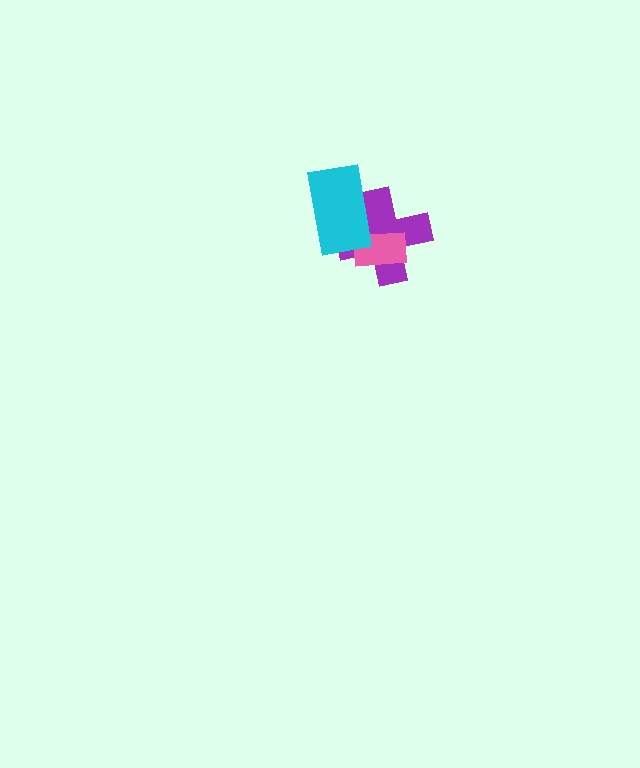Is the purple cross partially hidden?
Yes, it is partially covered by another shape.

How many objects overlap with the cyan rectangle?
2 objects overlap with the cyan rectangle.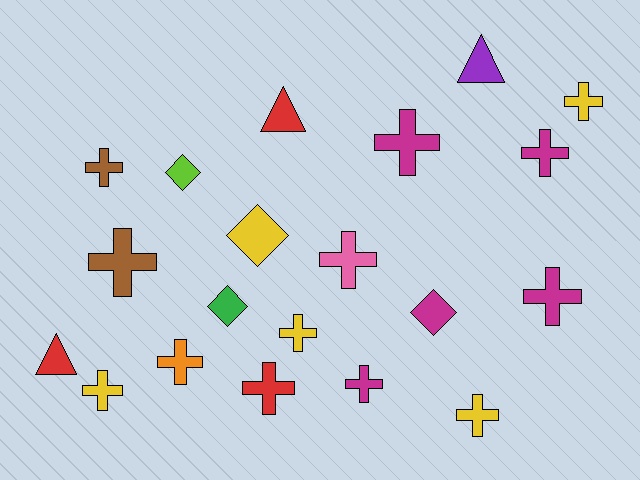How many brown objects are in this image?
There are 2 brown objects.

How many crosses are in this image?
There are 13 crosses.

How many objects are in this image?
There are 20 objects.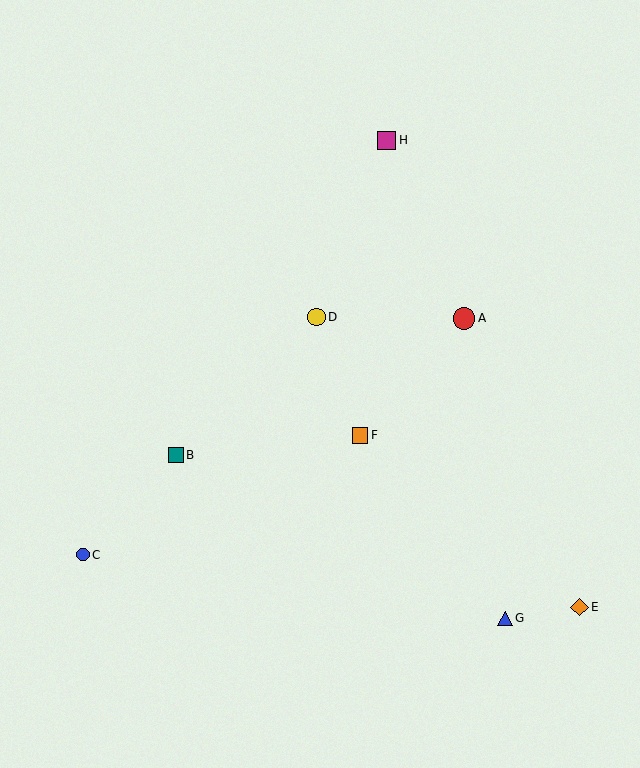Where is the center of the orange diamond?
The center of the orange diamond is at (579, 607).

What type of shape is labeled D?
Shape D is a yellow circle.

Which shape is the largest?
The red circle (labeled A) is the largest.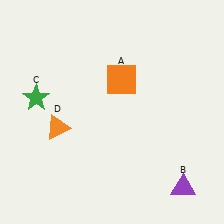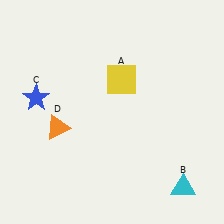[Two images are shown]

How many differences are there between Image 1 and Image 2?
There are 3 differences between the two images.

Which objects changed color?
A changed from orange to yellow. B changed from purple to cyan. C changed from green to blue.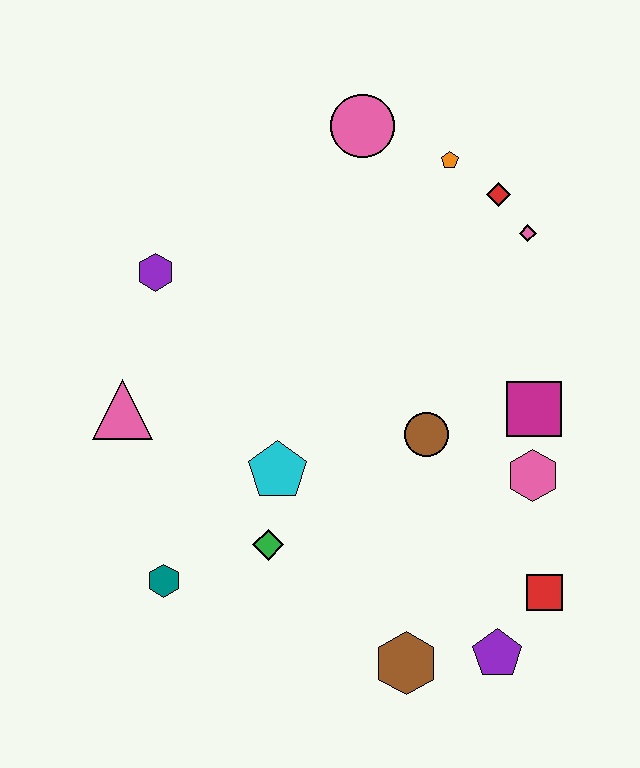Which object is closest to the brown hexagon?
The purple pentagon is closest to the brown hexagon.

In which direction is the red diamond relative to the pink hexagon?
The red diamond is above the pink hexagon.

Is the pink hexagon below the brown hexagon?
No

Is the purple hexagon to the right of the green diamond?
No